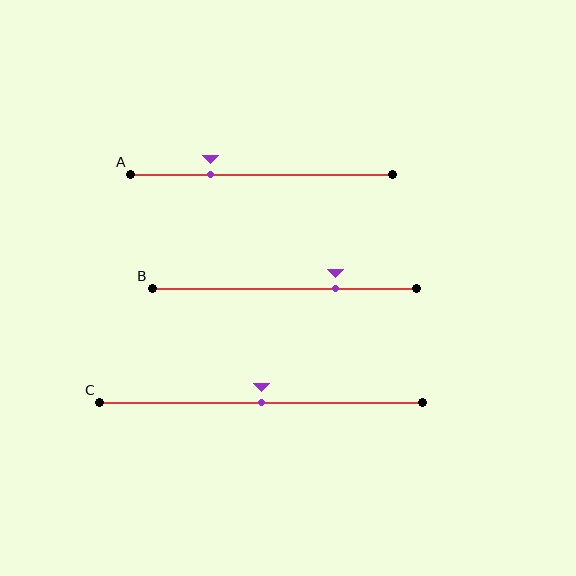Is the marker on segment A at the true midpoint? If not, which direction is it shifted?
No, the marker on segment A is shifted to the left by about 20% of the segment length.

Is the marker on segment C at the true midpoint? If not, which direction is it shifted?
Yes, the marker on segment C is at the true midpoint.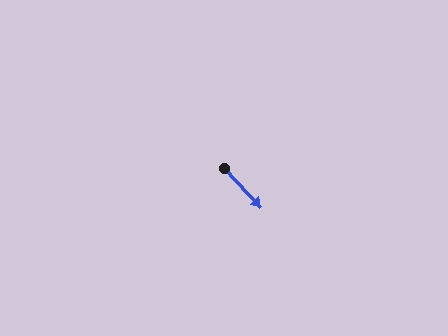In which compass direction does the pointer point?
Southeast.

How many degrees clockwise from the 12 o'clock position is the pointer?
Approximately 137 degrees.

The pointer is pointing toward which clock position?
Roughly 5 o'clock.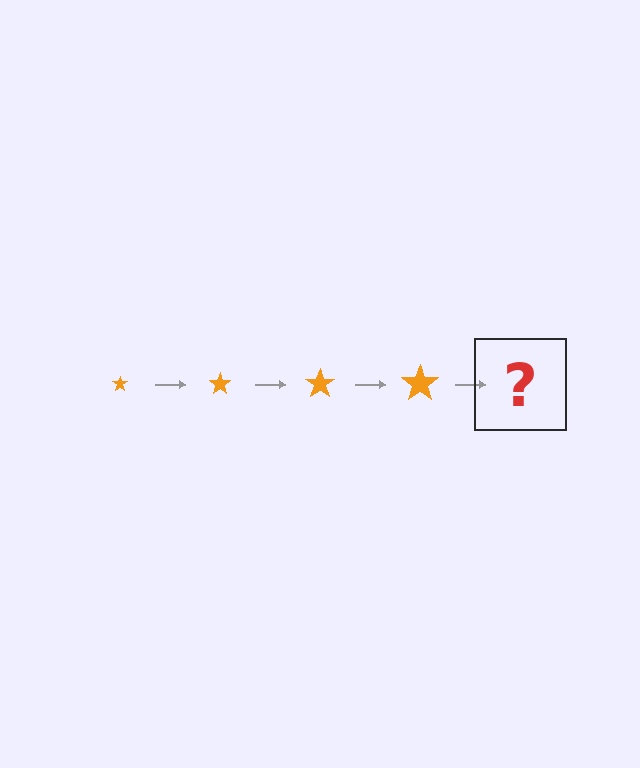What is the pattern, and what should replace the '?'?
The pattern is that the star gets progressively larger each step. The '?' should be an orange star, larger than the previous one.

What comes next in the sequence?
The next element should be an orange star, larger than the previous one.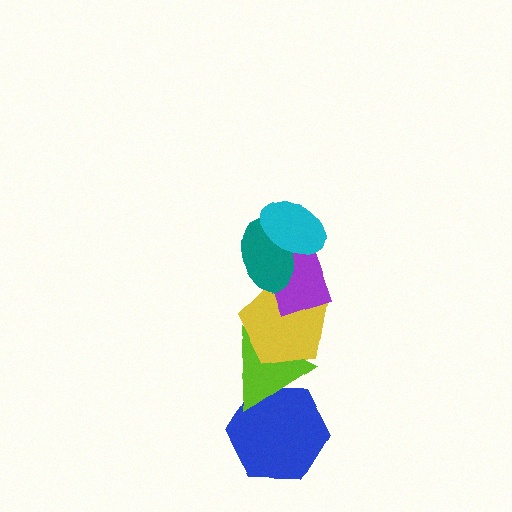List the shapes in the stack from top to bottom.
From top to bottom: the cyan ellipse, the teal ellipse, the purple rectangle, the yellow pentagon, the lime triangle, the blue hexagon.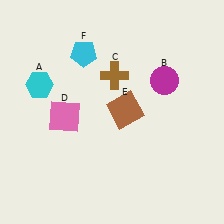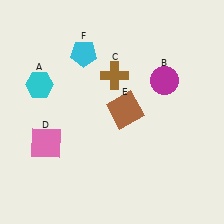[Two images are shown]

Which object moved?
The pink square (D) moved down.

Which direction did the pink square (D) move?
The pink square (D) moved down.